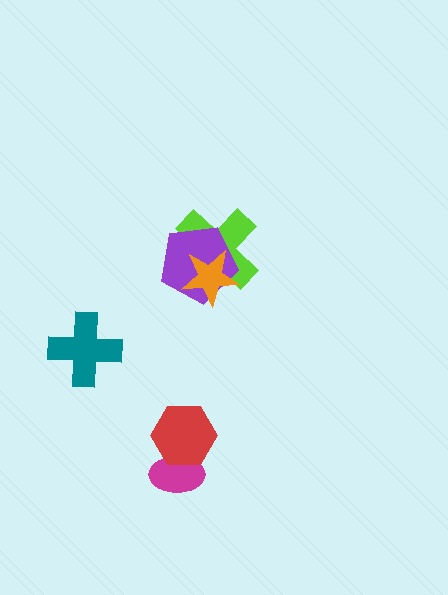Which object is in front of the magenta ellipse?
The red hexagon is in front of the magenta ellipse.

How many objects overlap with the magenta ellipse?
1 object overlaps with the magenta ellipse.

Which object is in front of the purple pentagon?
The orange star is in front of the purple pentagon.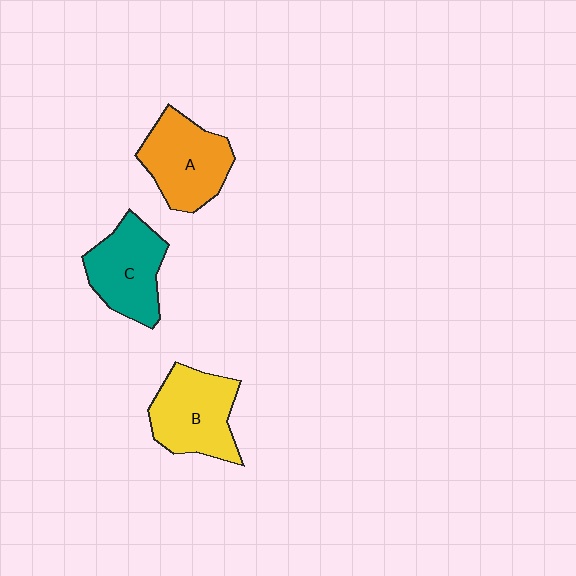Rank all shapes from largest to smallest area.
From largest to smallest: B (yellow), A (orange), C (teal).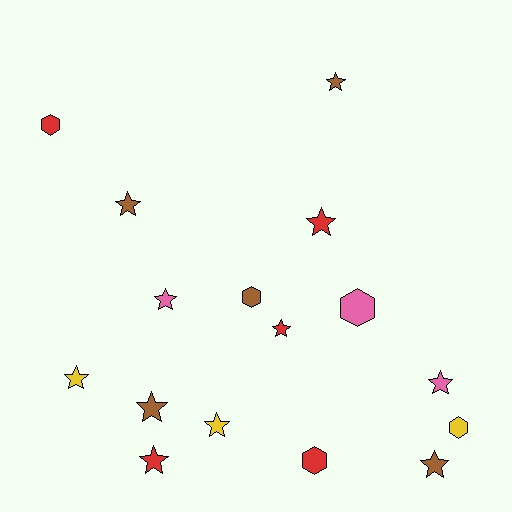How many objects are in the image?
There are 16 objects.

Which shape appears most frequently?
Star, with 11 objects.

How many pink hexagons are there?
There is 1 pink hexagon.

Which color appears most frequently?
Brown, with 5 objects.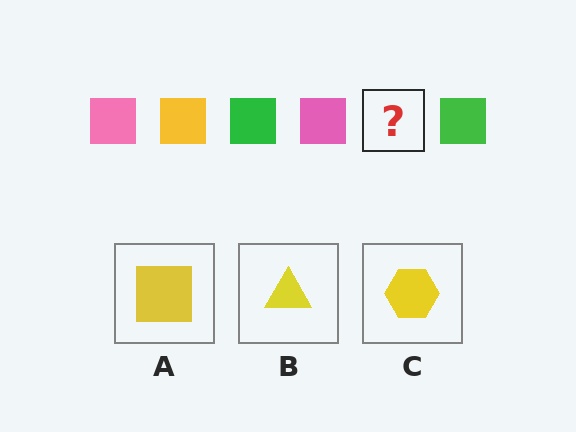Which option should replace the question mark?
Option A.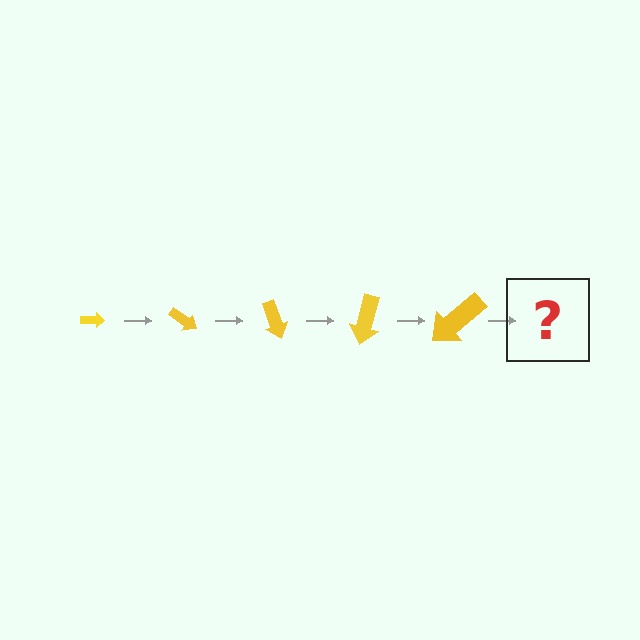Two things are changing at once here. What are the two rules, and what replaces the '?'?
The two rules are that the arrow grows larger each step and it rotates 35 degrees each step. The '?' should be an arrow, larger than the previous one and rotated 175 degrees from the start.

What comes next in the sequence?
The next element should be an arrow, larger than the previous one and rotated 175 degrees from the start.